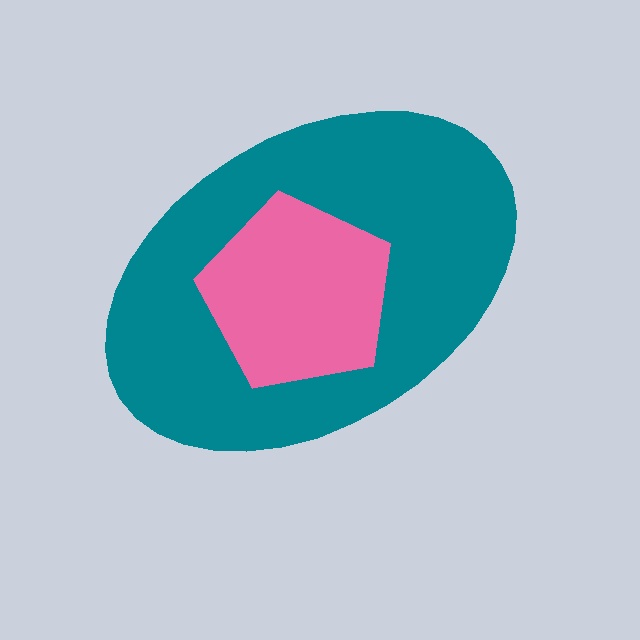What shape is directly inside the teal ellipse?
The pink pentagon.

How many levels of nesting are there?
2.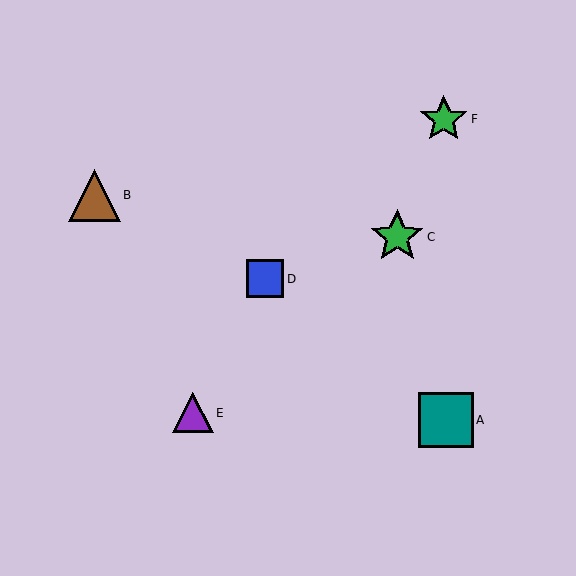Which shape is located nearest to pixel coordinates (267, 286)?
The blue square (labeled D) at (265, 279) is nearest to that location.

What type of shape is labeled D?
Shape D is a blue square.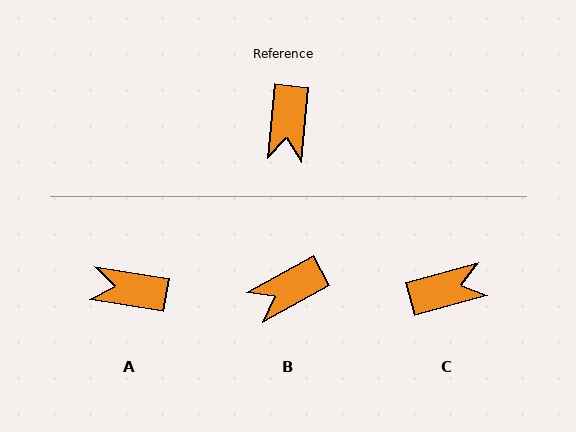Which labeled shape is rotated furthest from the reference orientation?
C, about 111 degrees away.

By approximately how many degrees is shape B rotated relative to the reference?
Approximately 56 degrees clockwise.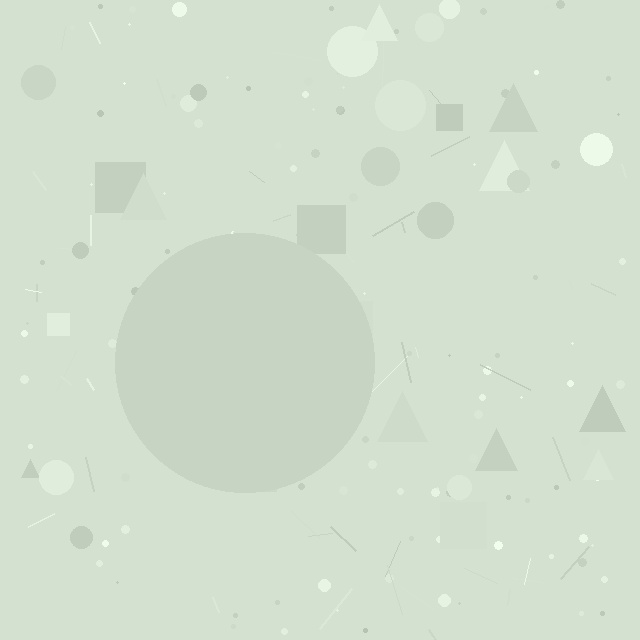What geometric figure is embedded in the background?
A circle is embedded in the background.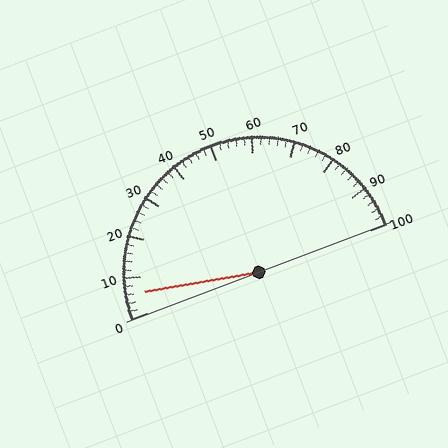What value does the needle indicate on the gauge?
The needle indicates approximately 6.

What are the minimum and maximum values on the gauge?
The gauge ranges from 0 to 100.